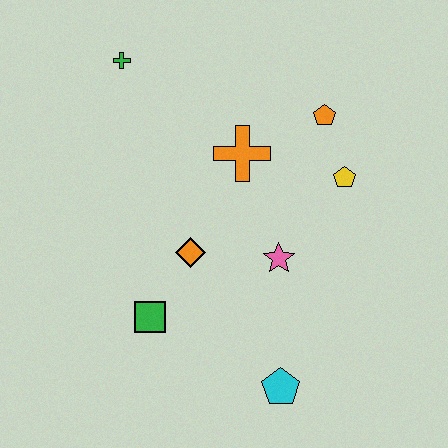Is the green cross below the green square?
No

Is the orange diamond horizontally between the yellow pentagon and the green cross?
Yes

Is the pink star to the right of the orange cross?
Yes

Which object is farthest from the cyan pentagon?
The green cross is farthest from the cyan pentagon.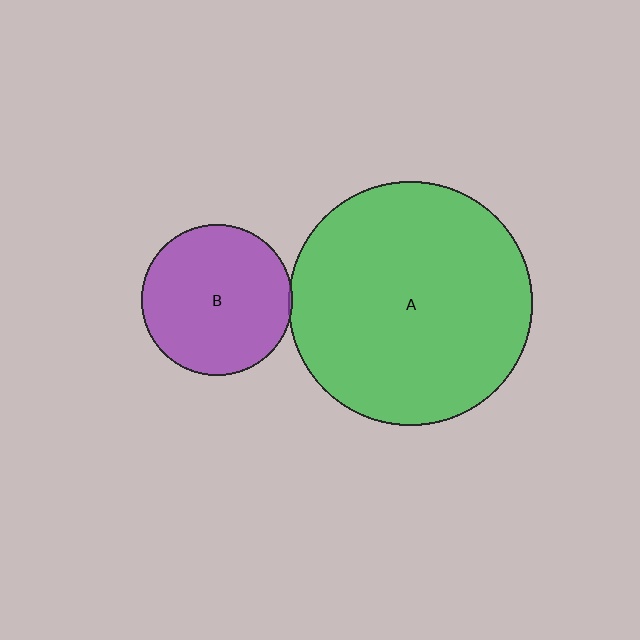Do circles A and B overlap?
Yes.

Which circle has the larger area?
Circle A (green).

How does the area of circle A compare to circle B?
Approximately 2.6 times.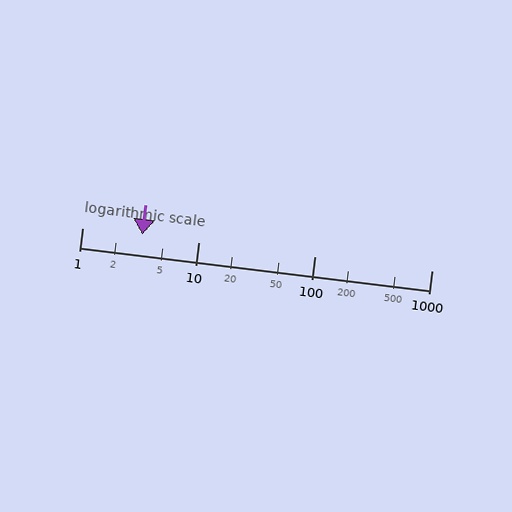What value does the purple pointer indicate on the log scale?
The pointer indicates approximately 3.3.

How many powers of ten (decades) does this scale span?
The scale spans 3 decades, from 1 to 1000.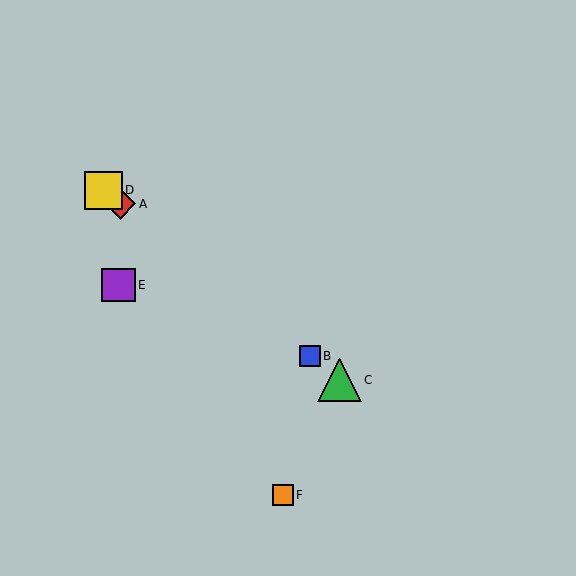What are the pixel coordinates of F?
Object F is at (283, 495).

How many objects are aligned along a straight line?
4 objects (A, B, C, D) are aligned along a straight line.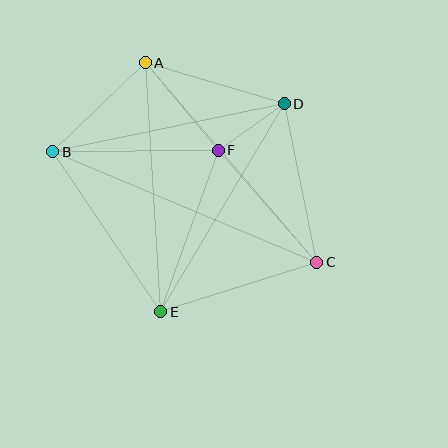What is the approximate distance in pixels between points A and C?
The distance between A and C is approximately 263 pixels.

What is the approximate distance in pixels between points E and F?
The distance between E and F is approximately 172 pixels.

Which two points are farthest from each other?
Points B and C are farthest from each other.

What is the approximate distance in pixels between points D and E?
The distance between D and E is approximately 242 pixels.